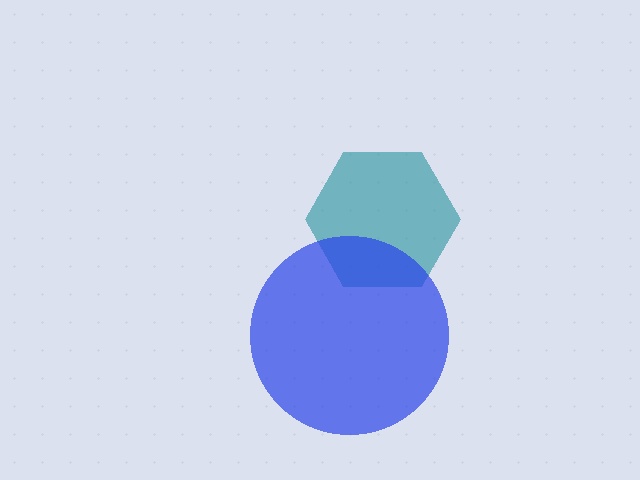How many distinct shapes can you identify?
There are 2 distinct shapes: a teal hexagon, a blue circle.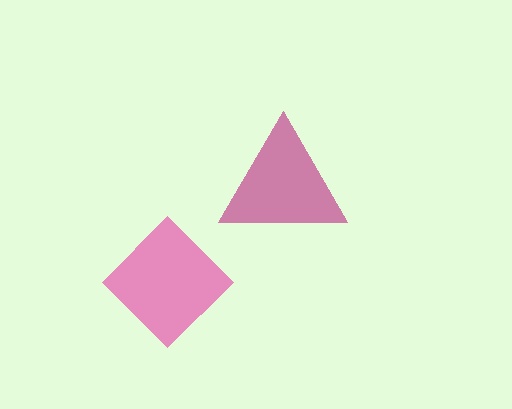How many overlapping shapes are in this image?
There are 2 overlapping shapes in the image.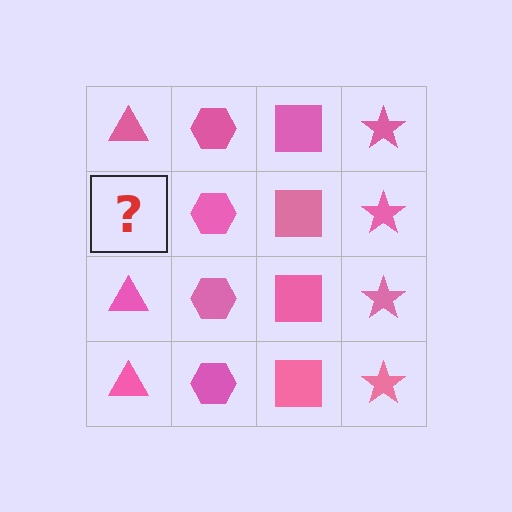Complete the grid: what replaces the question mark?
The question mark should be replaced with a pink triangle.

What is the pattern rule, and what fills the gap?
The rule is that each column has a consistent shape. The gap should be filled with a pink triangle.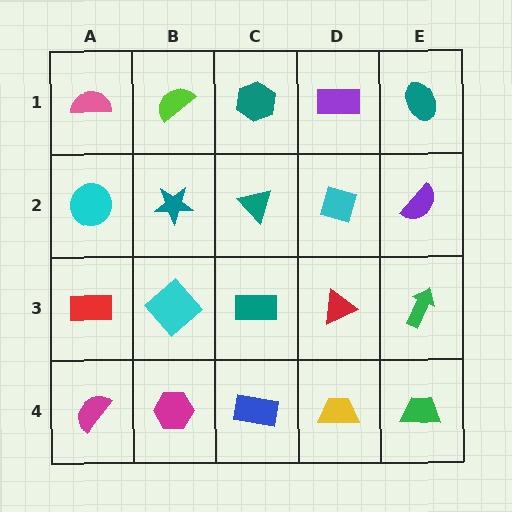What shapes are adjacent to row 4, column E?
A green arrow (row 3, column E), a yellow trapezoid (row 4, column D).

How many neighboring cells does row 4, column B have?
3.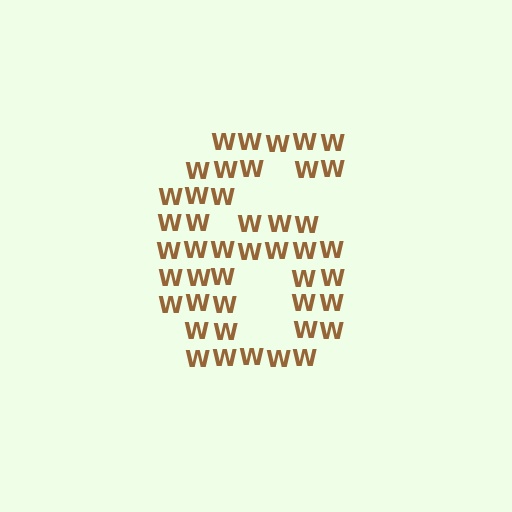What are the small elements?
The small elements are letter W's.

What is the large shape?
The large shape is the digit 6.